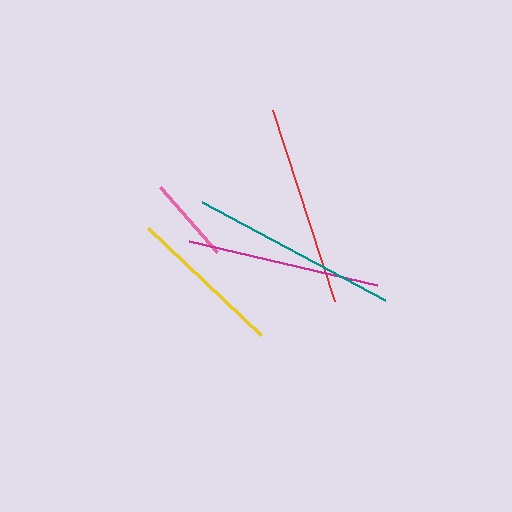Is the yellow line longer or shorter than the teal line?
The teal line is longer than the yellow line.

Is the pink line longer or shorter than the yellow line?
The yellow line is longer than the pink line.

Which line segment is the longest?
The teal line is the longest at approximately 207 pixels.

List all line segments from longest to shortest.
From longest to shortest: teal, red, magenta, yellow, pink.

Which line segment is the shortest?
The pink line is the shortest at approximately 86 pixels.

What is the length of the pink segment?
The pink segment is approximately 86 pixels long.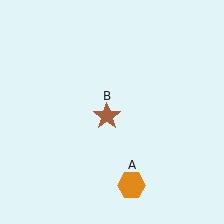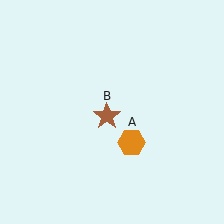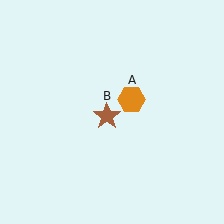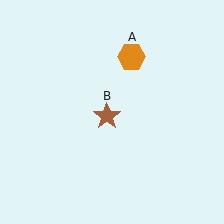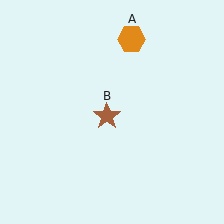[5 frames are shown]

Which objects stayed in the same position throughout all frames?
Brown star (object B) remained stationary.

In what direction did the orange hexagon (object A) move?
The orange hexagon (object A) moved up.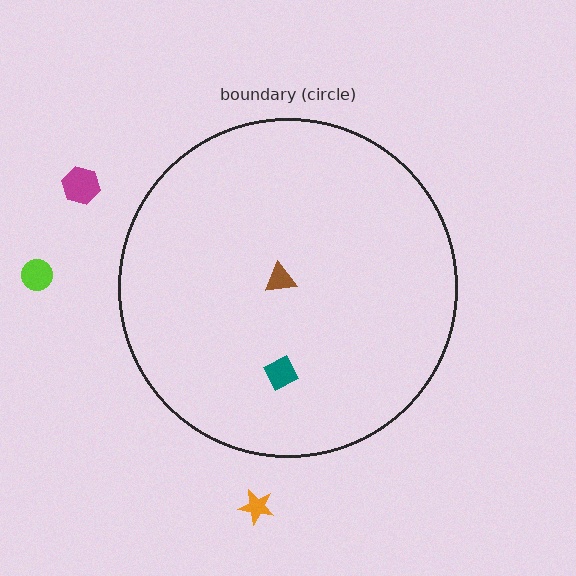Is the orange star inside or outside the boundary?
Outside.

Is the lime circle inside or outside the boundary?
Outside.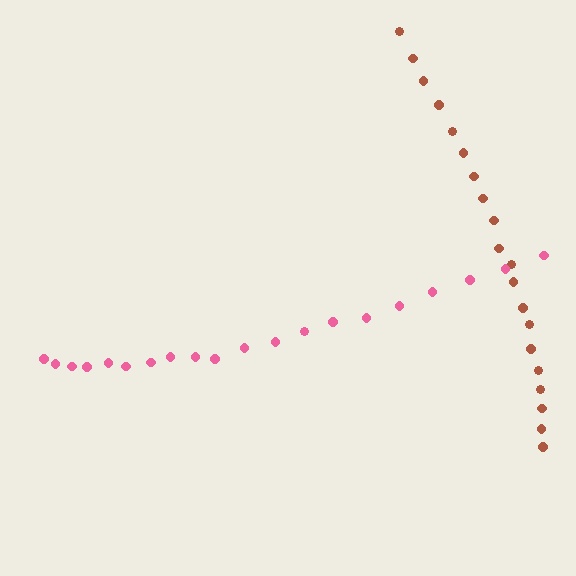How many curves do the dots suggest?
There are 2 distinct paths.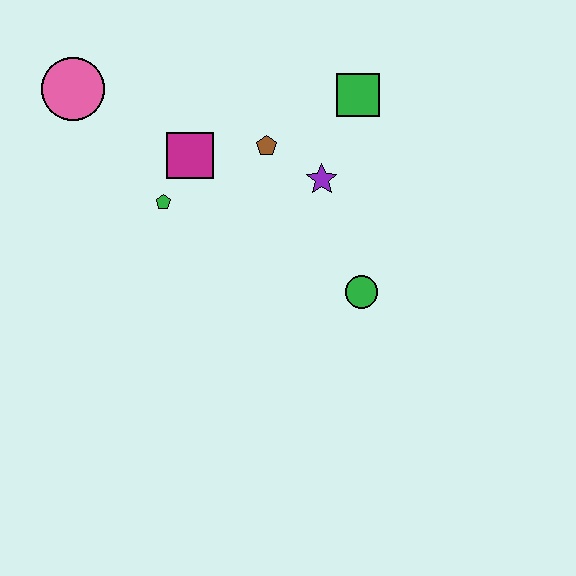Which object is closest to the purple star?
The brown pentagon is closest to the purple star.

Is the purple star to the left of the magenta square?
No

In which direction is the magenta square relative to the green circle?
The magenta square is to the left of the green circle.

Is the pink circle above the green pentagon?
Yes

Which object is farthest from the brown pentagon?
The pink circle is farthest from the brown pentagon.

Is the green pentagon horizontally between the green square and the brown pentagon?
No